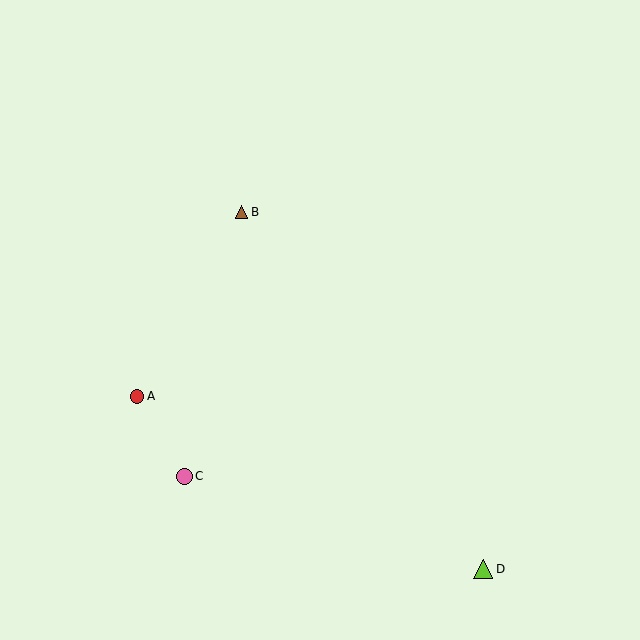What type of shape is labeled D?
Shape D is a lime triangle.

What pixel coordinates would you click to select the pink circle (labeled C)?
Click at (184, 476) to select the pink circle C.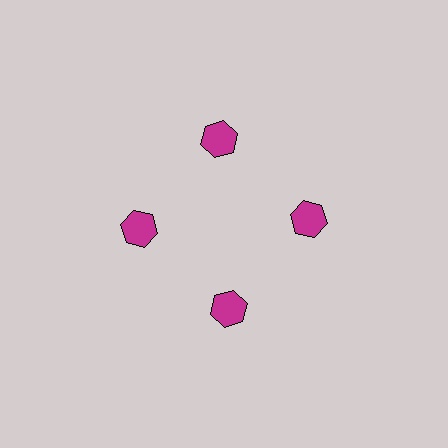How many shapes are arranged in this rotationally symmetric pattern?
There are 4 shapes, arranged in 4 groups of 1.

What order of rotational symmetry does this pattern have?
This pattern has 4-fold rotational symmetry.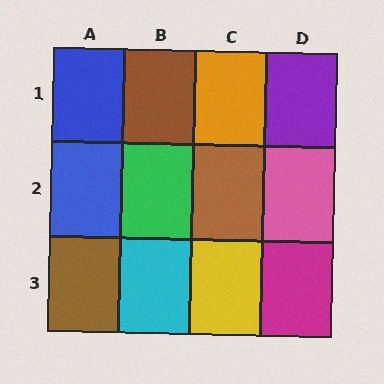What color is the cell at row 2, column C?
Brown.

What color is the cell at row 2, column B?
Green.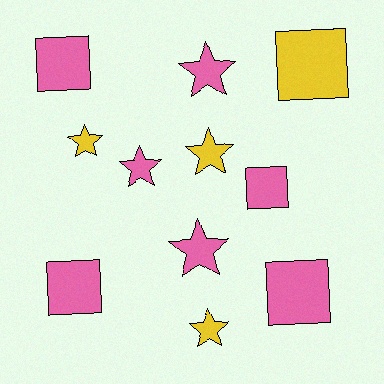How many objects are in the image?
There are 11 objects.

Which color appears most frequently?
Pink, with 7 objects.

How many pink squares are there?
There are 4 pink squares.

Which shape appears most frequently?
Star, with 6 objects.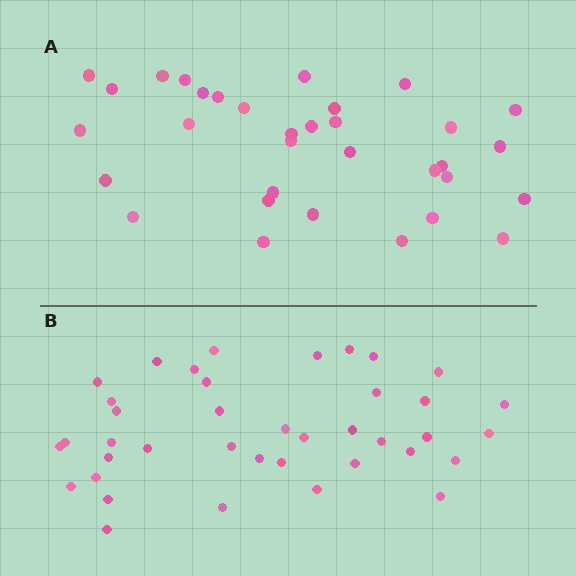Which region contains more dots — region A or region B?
Region B (the bottom region) has more dots.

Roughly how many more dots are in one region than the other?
Region B has about 6 more dots than region A.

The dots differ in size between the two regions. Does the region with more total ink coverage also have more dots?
No. Region A has more total ink coverage because its dots are larger, but region B actually contains more individual dots. Total area can be misleading — the number of items is what matters here.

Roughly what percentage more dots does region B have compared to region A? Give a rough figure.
About 20% more.